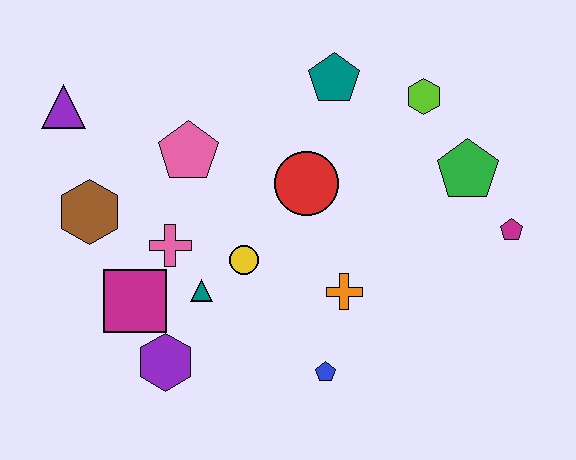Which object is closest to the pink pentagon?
The pink cross is closest to the pink pentagon.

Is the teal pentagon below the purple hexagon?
No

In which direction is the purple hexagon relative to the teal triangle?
The purple hexagon is below the teal triangle.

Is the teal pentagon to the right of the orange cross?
No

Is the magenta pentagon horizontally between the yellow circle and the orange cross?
No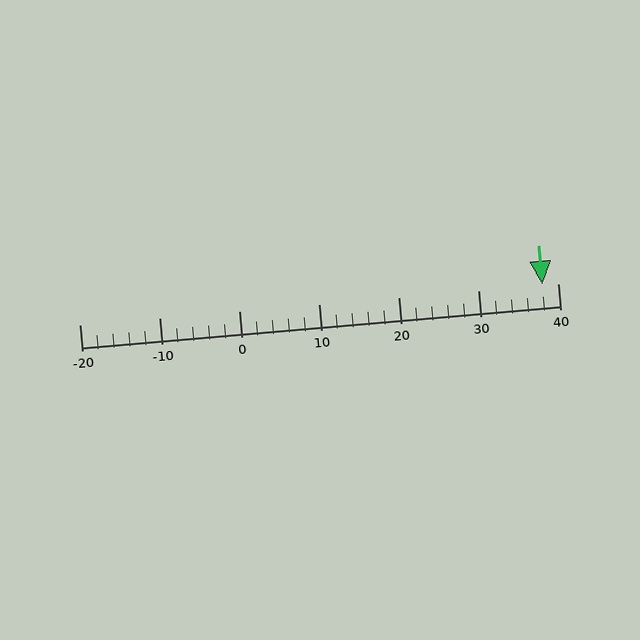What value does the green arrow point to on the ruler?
The green arrow points to approximately 38.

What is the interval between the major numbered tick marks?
The major tick marks are spaced 10 units apart.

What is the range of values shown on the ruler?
The ruler shows values from -20 to 40.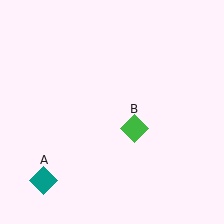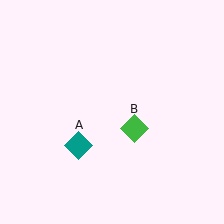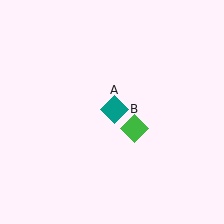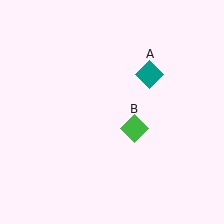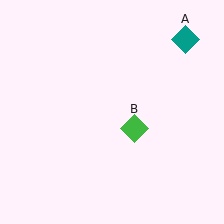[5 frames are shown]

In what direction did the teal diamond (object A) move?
The teal diamond (object A) moved up and to the right.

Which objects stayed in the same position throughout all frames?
Green diamond (object B) remained stationary.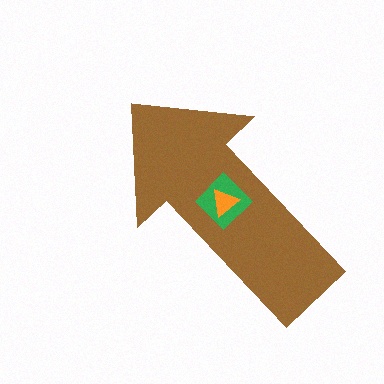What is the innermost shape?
The orange triangle.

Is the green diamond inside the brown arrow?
Yes.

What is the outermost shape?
The brown arrow.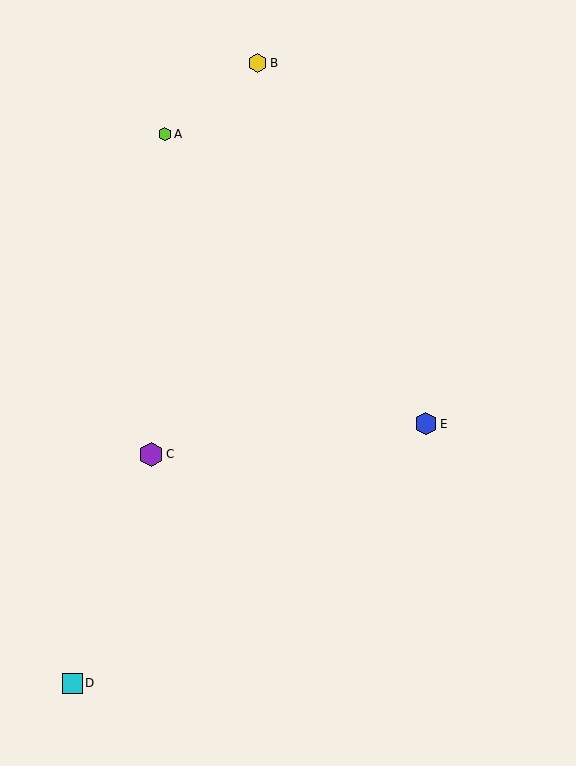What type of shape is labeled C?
Shape C is a purple hexagon.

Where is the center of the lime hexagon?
The center of the lime hexagon is at (165, 134).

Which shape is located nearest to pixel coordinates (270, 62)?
The yellow hexagon (labeled B) at (258, 63) is nearest to that location.